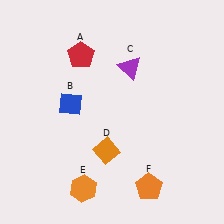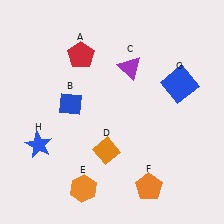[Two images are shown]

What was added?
A blue square (G), a blue star (H) were added in Image 2.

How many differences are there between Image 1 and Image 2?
There are 2 differences between the two images.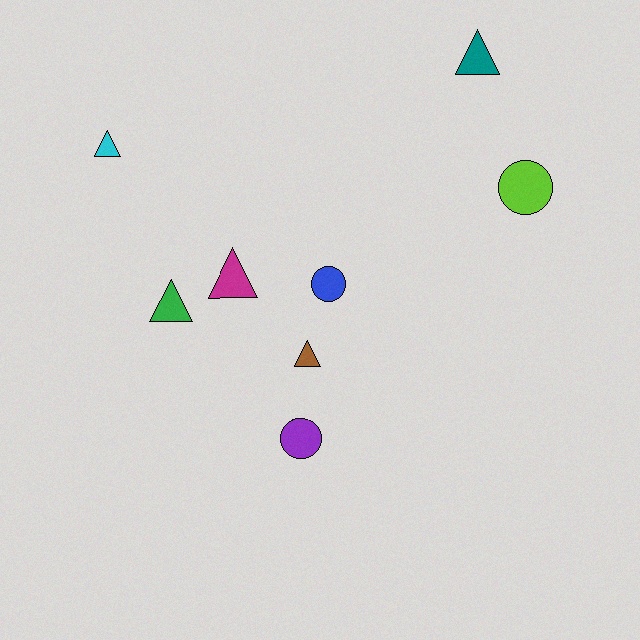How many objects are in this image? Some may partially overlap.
There are 8 objects.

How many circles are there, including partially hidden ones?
There are 3 circles.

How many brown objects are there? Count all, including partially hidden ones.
There is 1 brown object.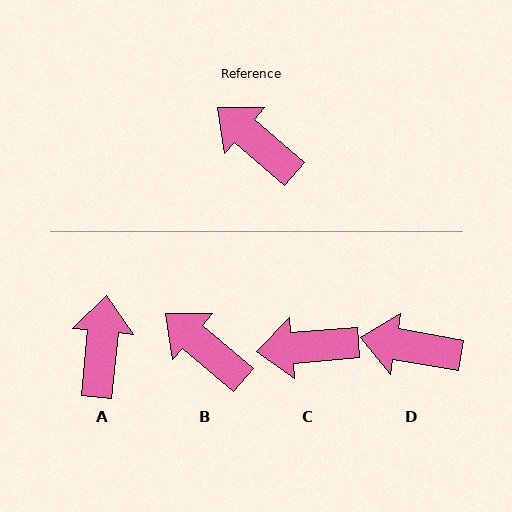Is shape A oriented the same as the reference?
No, it is off by about 55 degrees.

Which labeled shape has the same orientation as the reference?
B.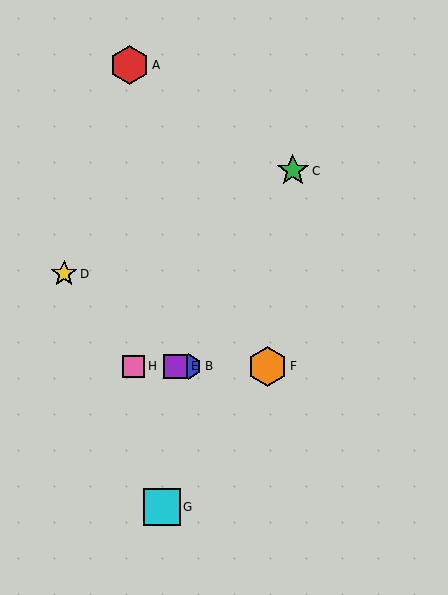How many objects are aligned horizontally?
4 objects (B, E, F, H) are aligned horizontally.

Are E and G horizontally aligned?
No, E is at y≈366 and G is at y≈507.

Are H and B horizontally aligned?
Yes, both are at y≈366.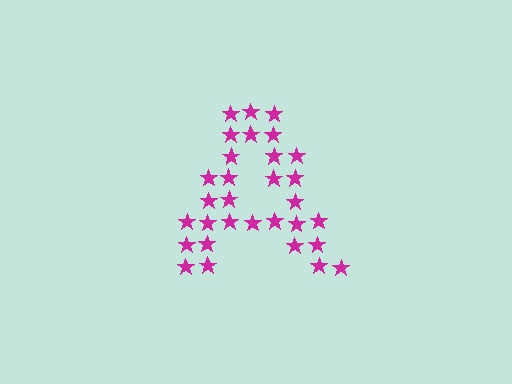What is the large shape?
The large shape is the letter A.